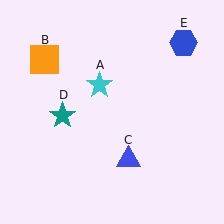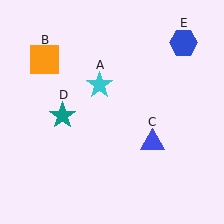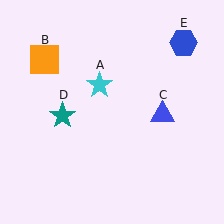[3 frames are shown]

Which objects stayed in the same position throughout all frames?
Cyan star (object A) and orange square (object B) and teal star (object D) and blue hexagon (object E) remained stationary.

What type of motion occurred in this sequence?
The blue triangle (object C) rotated counterclockwise around the center of the scene.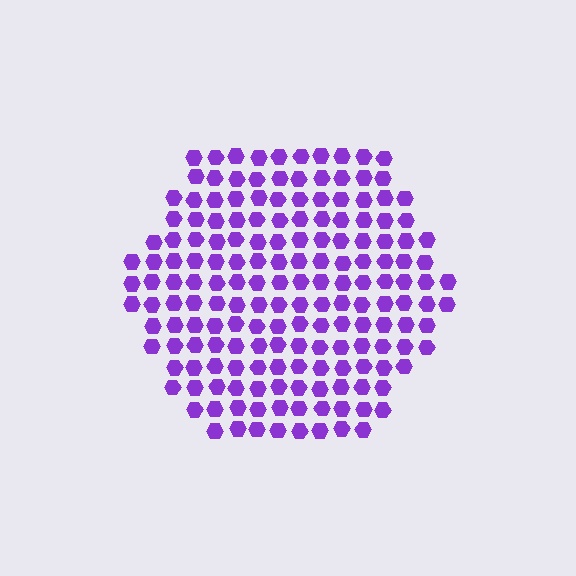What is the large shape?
The large shape is a hexagon.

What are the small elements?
The small elements are hexagons.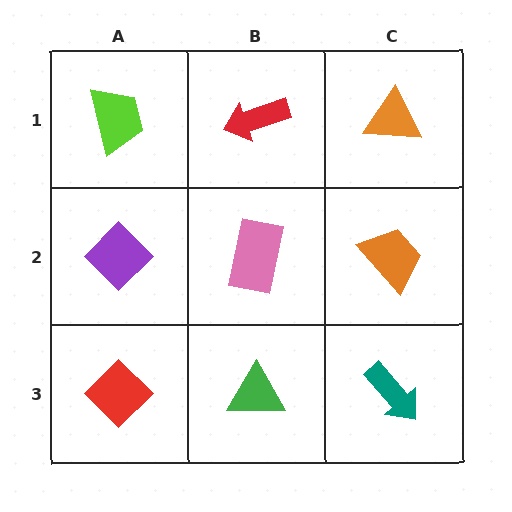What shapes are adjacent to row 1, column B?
A pink rectangle (row 2, column B), a lime trapezoid (row 1, column A), an orange triangle (row 1, column C).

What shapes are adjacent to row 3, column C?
An orange trapezoid (row 2, column C), a green triangle (row 3, column B).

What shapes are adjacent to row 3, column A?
A purple diamond (row 2, column A), a green triangle (row 3, column B).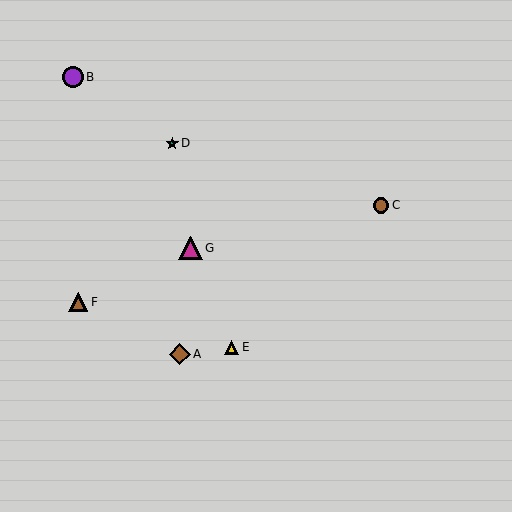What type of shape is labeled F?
Shape F is a brown triangle.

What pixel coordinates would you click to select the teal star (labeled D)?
Click at (172, 143) to select the teal star D.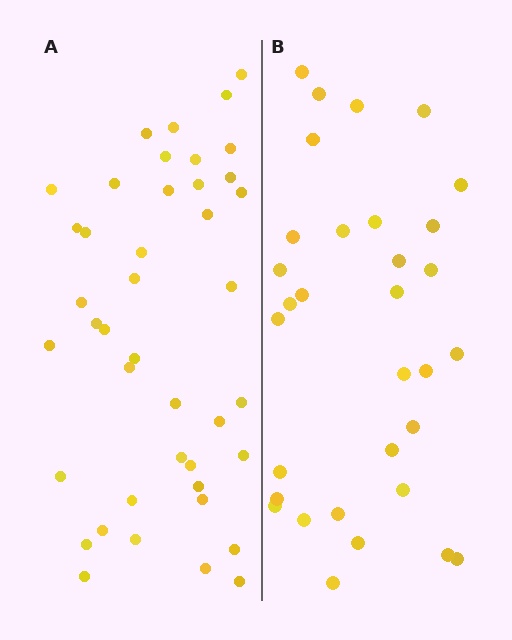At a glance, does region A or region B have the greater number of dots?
Region A (the left region) has more dots.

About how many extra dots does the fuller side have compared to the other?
Region A has roughly 10 or so more dots than region B.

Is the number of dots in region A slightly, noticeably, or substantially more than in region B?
Region A has noticeably more, but not dramatically so. The ratio is roughly 1.3 to 1.